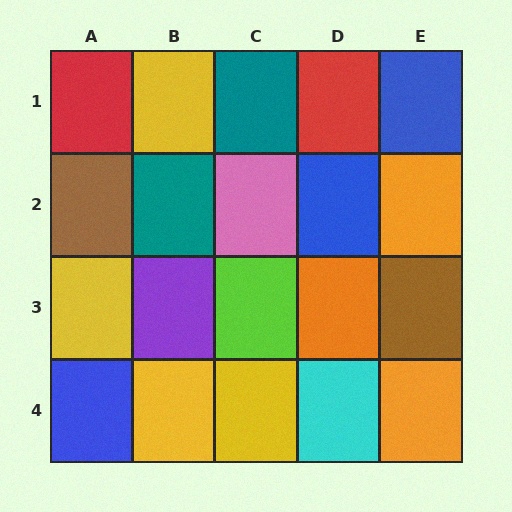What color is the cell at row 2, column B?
Teal.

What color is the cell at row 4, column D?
Cyan.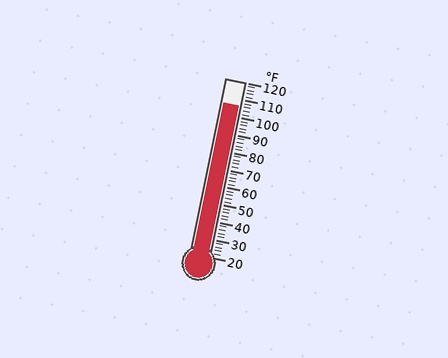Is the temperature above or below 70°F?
The temperature is above 70°F.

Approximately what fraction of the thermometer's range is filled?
The thermometer is filled to approximately 85% of its range.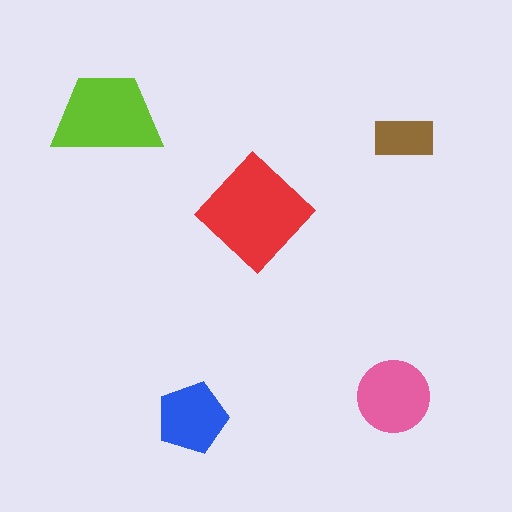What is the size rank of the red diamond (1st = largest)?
1st.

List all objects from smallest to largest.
The brown rectangle, the blue pentagon, the pink circle, the lime trapezoid, the red diamond.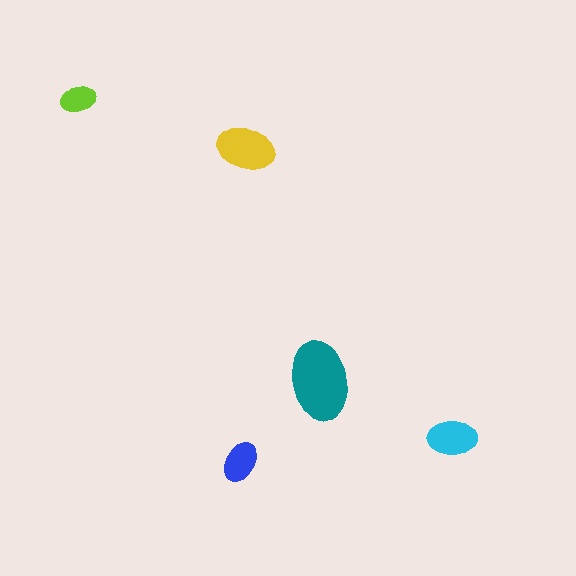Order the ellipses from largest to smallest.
the teal one, the yellow one, the cyan one, the blue one, the lime one.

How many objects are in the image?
There are 5 objects in the image.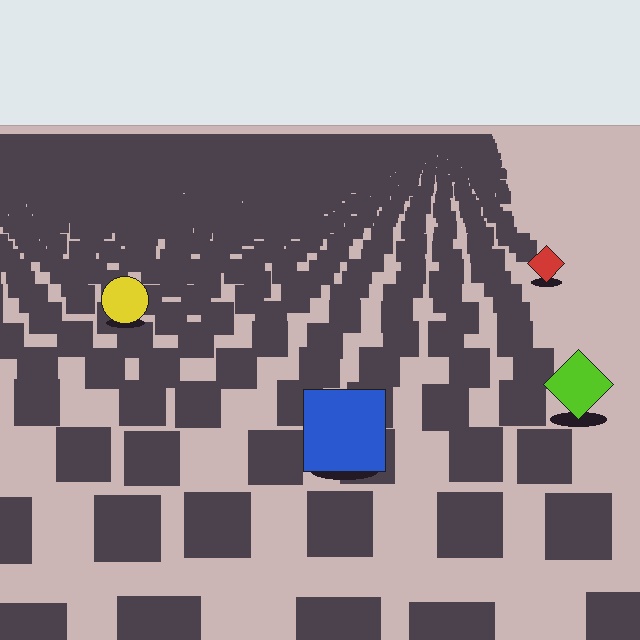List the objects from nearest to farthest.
From nearest to farthest: the blue square, the lime diamond, the yellow circle, the red diamond.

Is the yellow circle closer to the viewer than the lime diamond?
No. The lime diamond is closer — you can tell from the texture gradient: the ground texture is coarser near it.